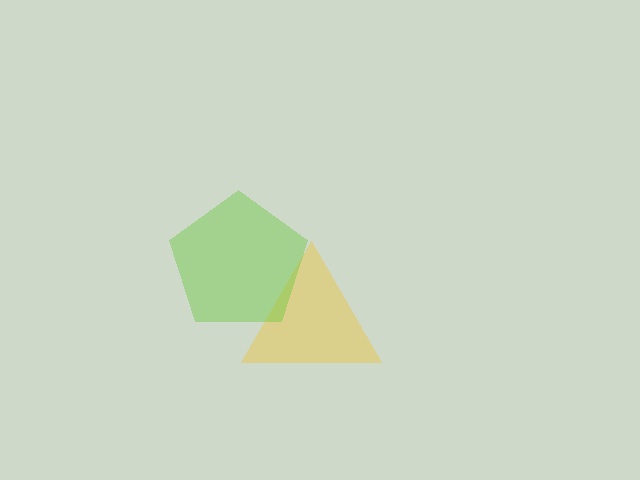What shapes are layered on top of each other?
The layered shapes are: a yellow triangle, a lime pentagon.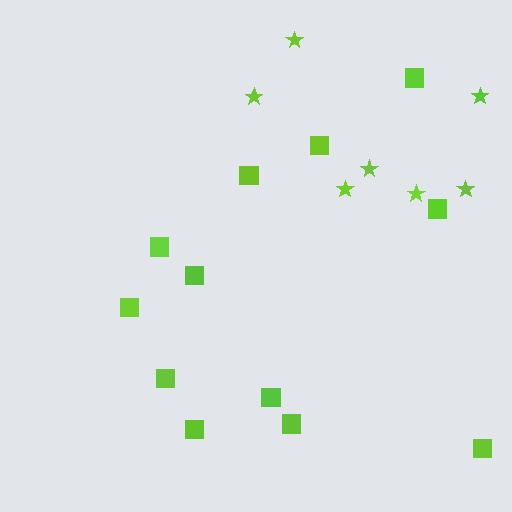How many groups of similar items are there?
There are 2 groups: one group of stars (7) and one group of squares (12).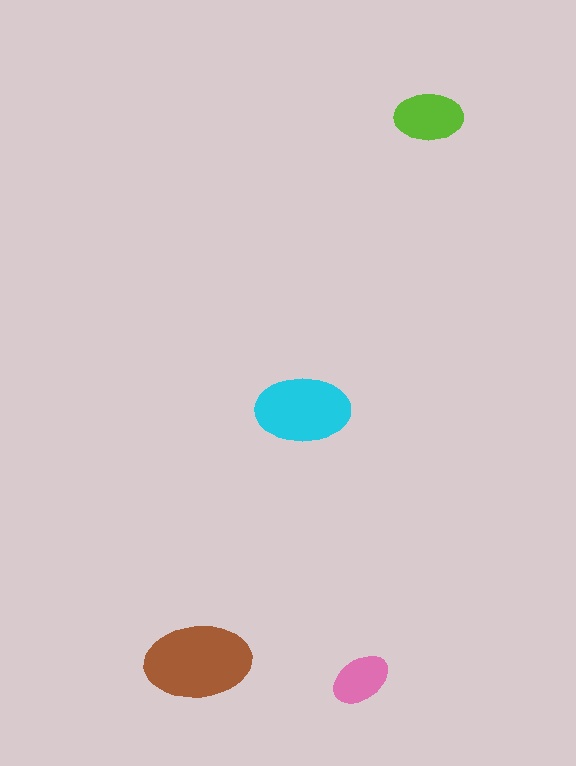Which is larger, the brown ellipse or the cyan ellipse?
The brown one.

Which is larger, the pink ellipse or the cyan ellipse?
The cyan one.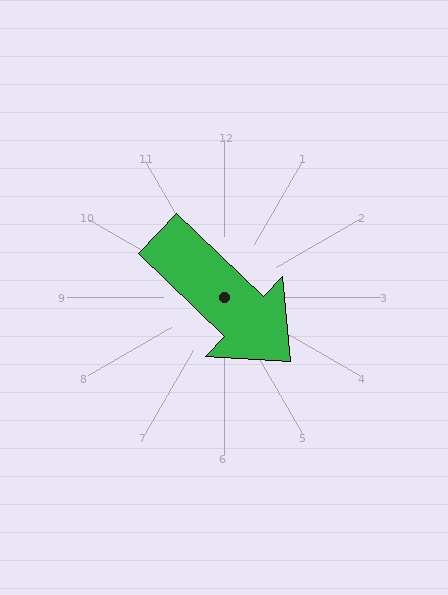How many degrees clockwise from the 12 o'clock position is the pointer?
Approximately 134 degrees.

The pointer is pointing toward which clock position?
Roughly 4 o'clock.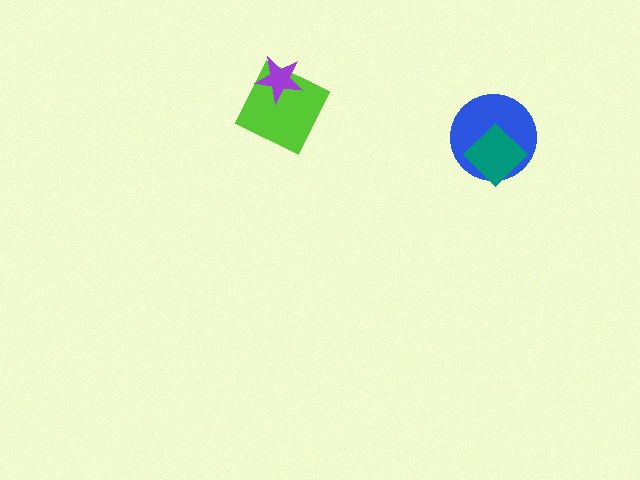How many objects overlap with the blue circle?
1 object overlaps with the blue circle.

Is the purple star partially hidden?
No, no other shape covers it.